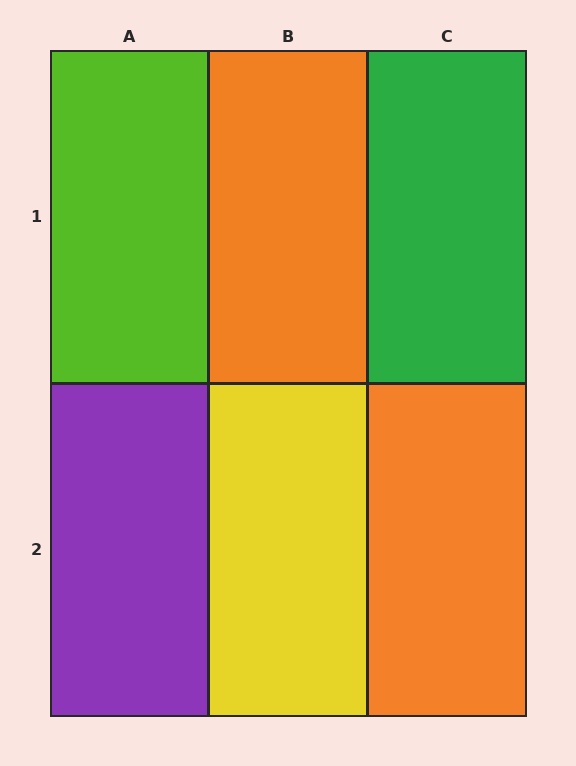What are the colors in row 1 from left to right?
Lime, orange, green.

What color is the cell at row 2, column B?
Yellow.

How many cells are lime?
1 cell is lime.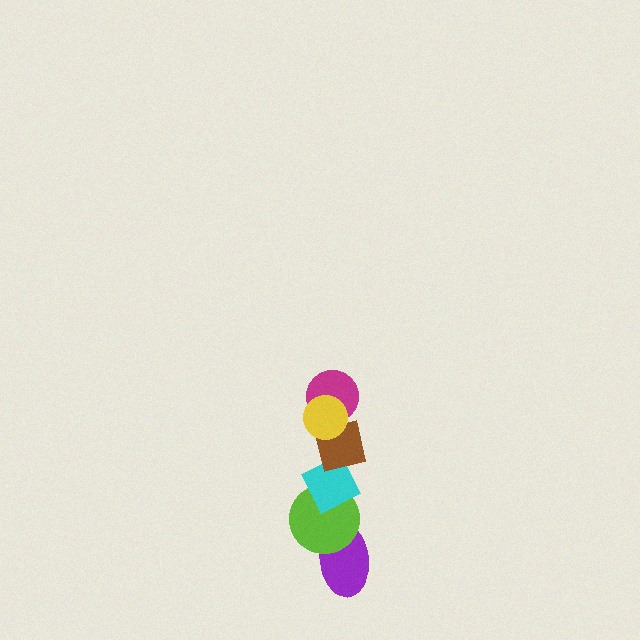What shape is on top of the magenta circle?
The yellow circle is on top of the magenta circle.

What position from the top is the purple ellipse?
The purple ellipse is 6th from the top.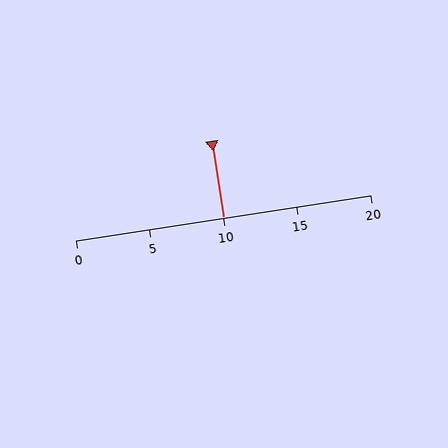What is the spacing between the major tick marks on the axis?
The major ticks are spaced 5 apart.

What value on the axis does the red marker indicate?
The marker indicates approximately 10.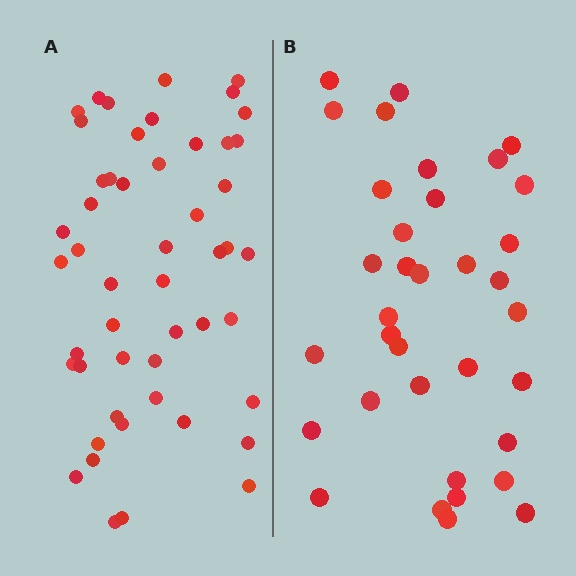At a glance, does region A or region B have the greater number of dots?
Region A (the left region) has more dots.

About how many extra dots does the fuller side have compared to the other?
Region A has approximately 15 more dots than region B.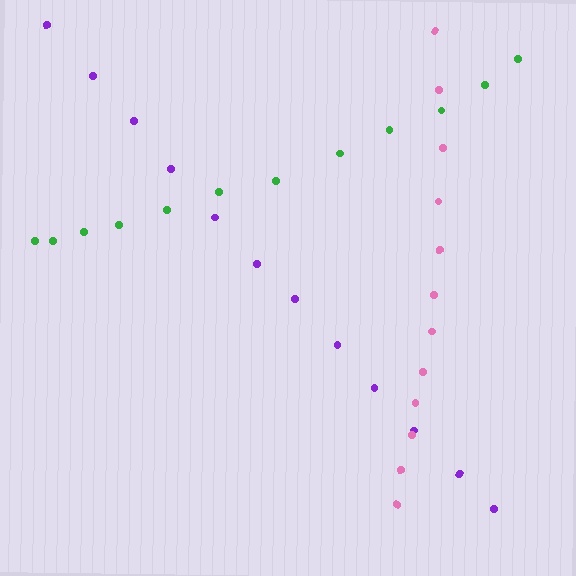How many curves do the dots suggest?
There are 3 distinct paths.